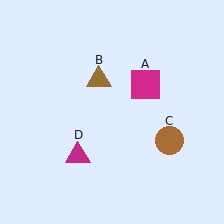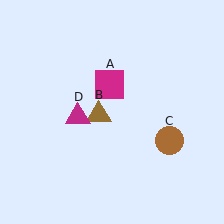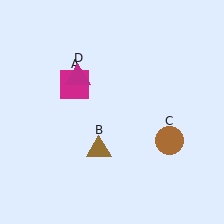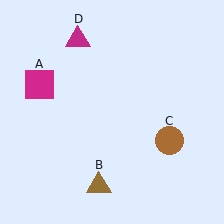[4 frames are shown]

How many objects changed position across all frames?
3 objects changed position: magenta square (object A), brown triangle (object B), magenta triangle (object D).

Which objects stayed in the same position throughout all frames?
Brown circle (object C) remained stationary.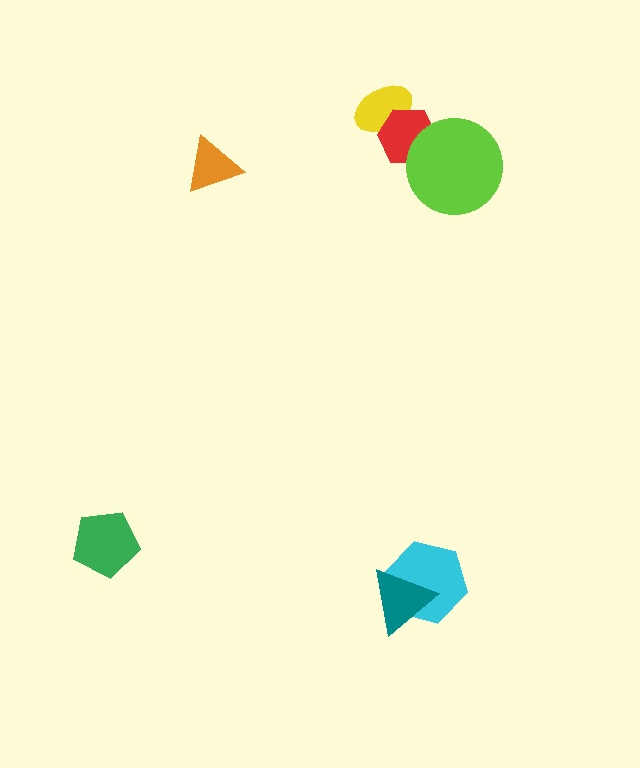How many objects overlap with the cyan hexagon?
1 object overlaps with the cyan hexagon.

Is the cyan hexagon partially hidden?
Yes, it is partially covered by another shape.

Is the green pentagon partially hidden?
No, no other shape covers it.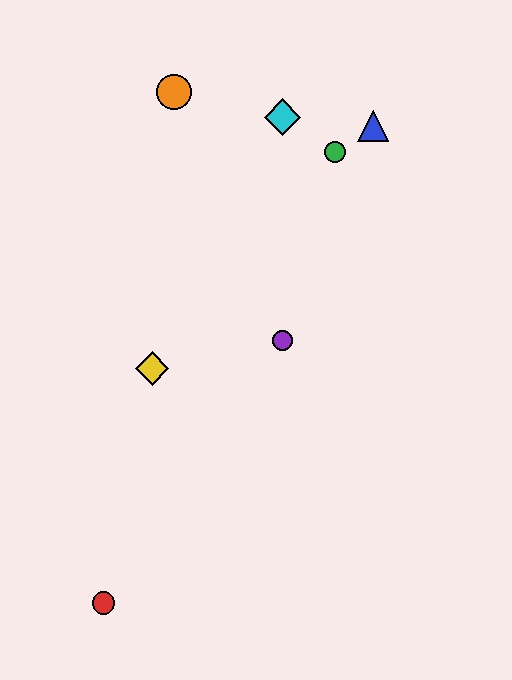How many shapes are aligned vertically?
2 shapes (the purple circle, the cyan diamond) are aligned vertically.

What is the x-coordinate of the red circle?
The red circle is at x≈104.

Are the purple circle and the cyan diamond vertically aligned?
Yes, both are at x≈283.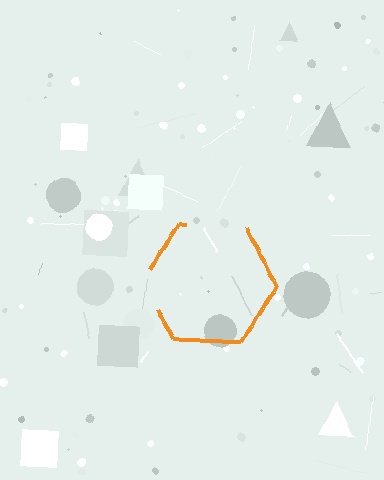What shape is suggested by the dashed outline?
The dashed outline suggests a hexagon.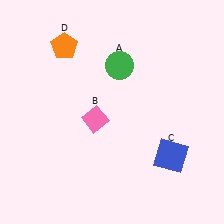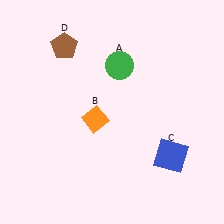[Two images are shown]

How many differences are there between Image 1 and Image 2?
There are 2 differences between the two images.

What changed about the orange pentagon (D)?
In Image 1, D is orange. In Image 2, it changed to brown.